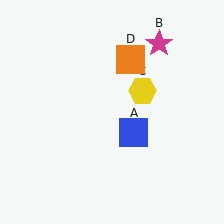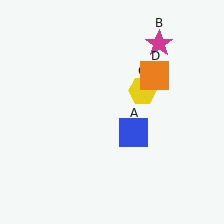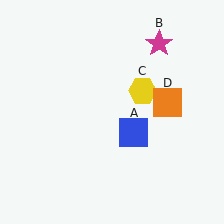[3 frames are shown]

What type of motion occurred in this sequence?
The orange square (object D) rotated clockwise around the center of the scene.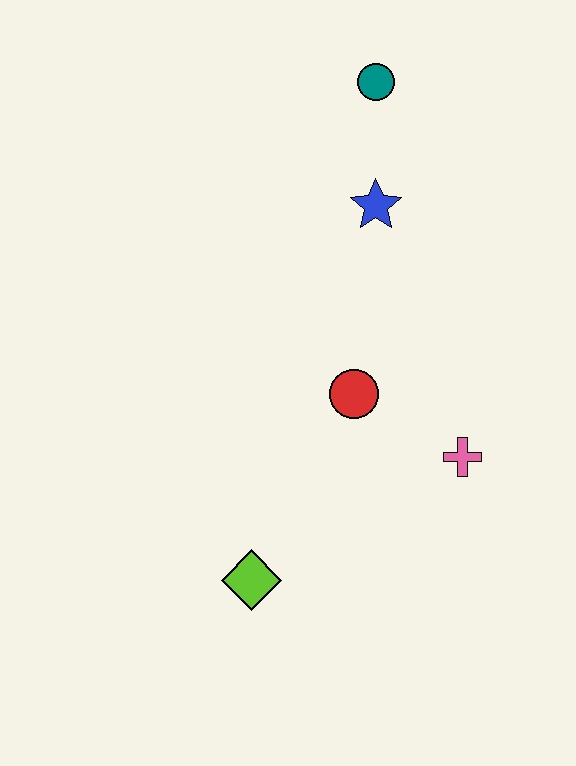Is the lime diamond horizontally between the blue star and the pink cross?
No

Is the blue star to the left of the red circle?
No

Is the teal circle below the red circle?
No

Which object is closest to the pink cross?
The red circle is closest to the pink cross.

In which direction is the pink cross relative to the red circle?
The pink cross is to the right of the red circle.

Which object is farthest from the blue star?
The lime diamond is farthest from the blue star.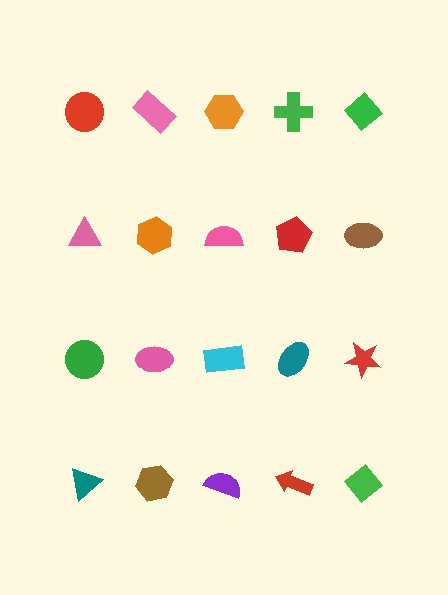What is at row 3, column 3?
A cyan rectangle.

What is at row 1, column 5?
A green diamond.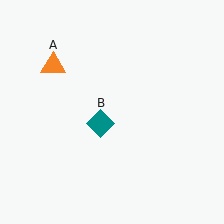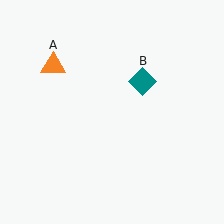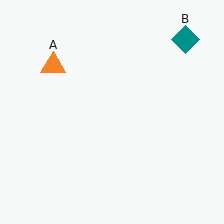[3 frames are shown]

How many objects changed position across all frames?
1 object changed position: teal diamond (object B).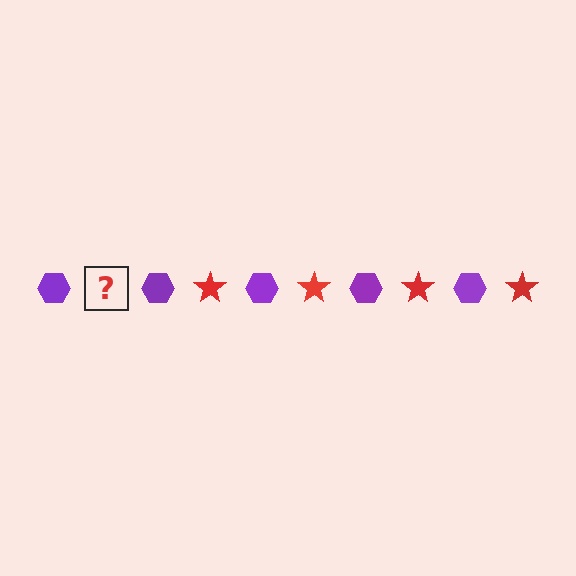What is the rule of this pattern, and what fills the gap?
The rule is that the pattern alternates between purple hexagon and red star. The gap should be filled with a red star.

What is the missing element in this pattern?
The missing element is a red star.